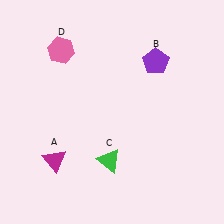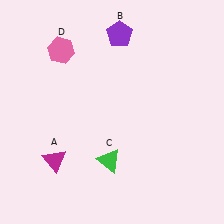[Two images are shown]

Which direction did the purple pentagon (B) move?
The purple pentagon (B) moved left.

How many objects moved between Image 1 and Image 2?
1 object moved between the two images.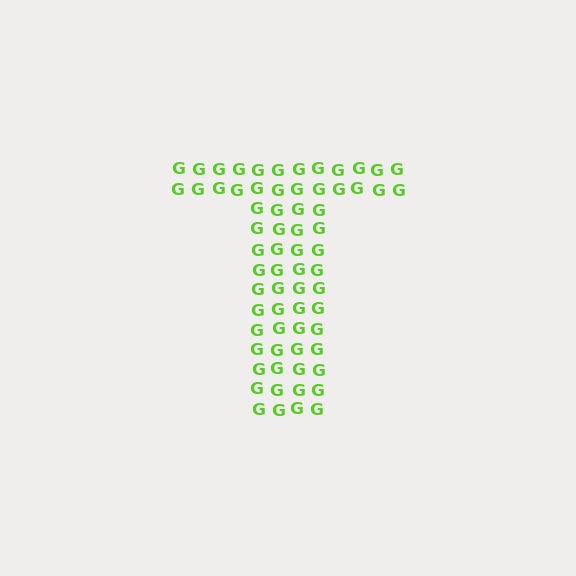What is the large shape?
The large shape is the letter T.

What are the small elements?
The small elements are letter G's.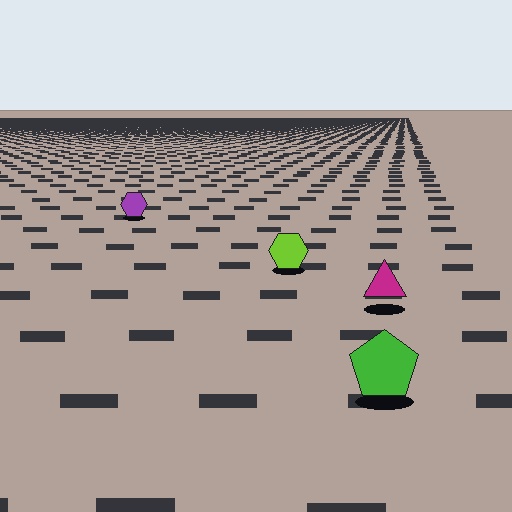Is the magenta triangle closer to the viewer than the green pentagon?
No. The green pentagon is closer — you can tell from the texture gradient: the ground texture is coarser near it.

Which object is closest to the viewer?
The green pentagon is closest. The texture marks near it are larger and more spread out.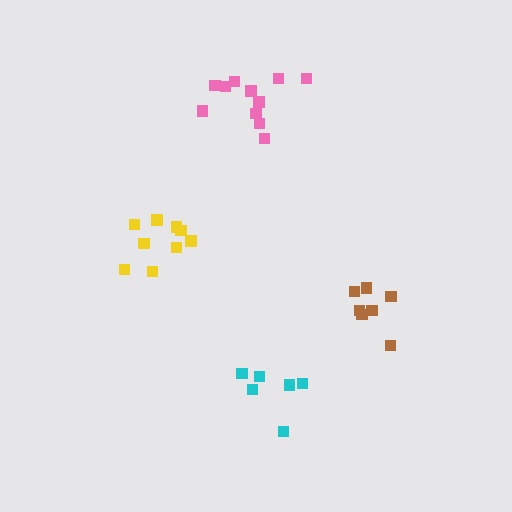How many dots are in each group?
Group 1: 9 dots, Group 2: 11 dots, Group 3: 7 dots, Group 4: 6 dots (33 total).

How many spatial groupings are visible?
There are 4 spatial groupings.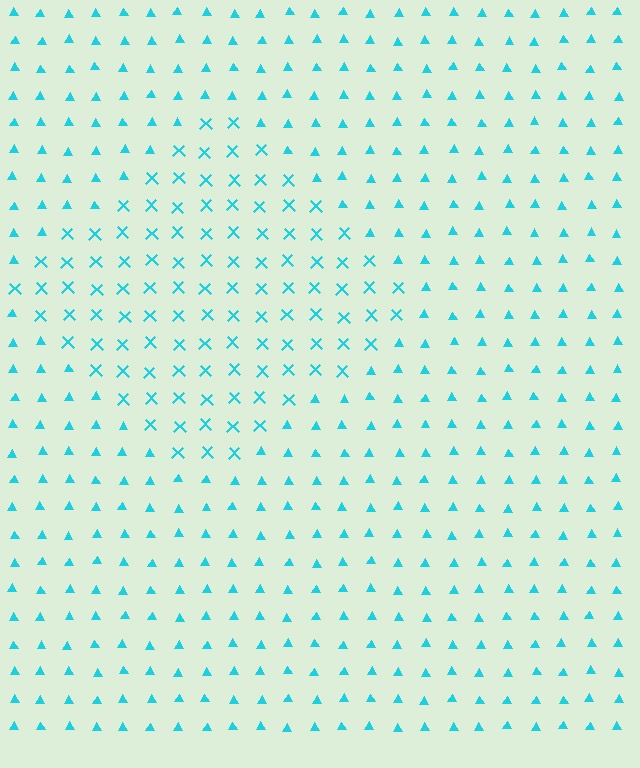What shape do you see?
I see a diamond.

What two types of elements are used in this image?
The image uses X marks inside the diamond region and triangles outside it.